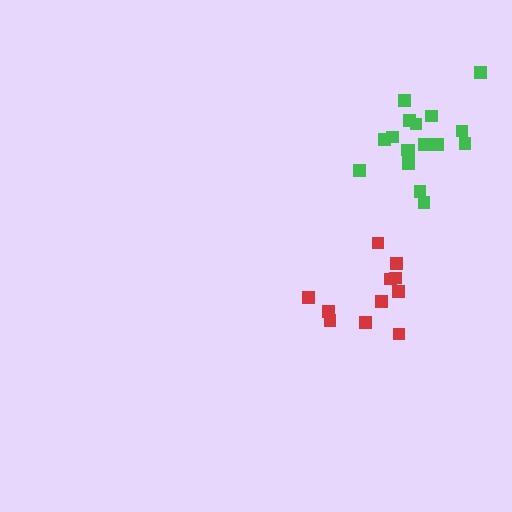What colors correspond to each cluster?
The clusters are colored: green, red.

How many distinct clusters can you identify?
There are 2 distinct clusters.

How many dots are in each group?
Group 1: 17 dots, Group 2: 11 dots (28 total).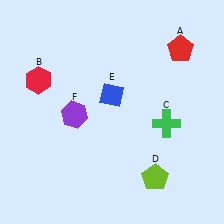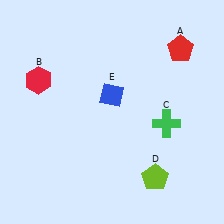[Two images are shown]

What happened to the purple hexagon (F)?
The purple hexagon (F) was removed in Image 2. It was in the bottom-left area of Image 1.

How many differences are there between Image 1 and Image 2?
There is 1 difference between the two images.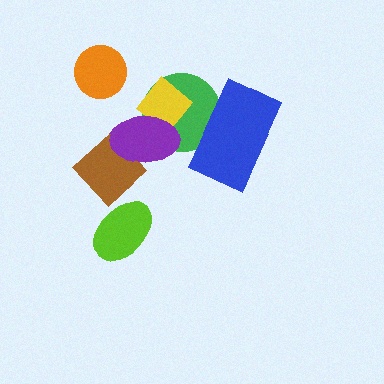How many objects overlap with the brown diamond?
1 object overlaps with the brown diamond.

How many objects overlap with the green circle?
3 objects overlap with the green circle.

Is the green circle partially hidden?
Yes, it is partially covered by another shape.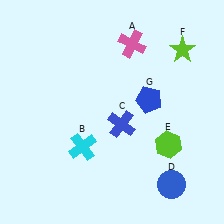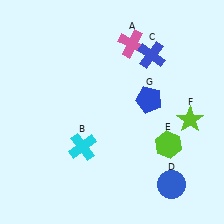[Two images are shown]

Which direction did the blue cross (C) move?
The blue cross (C) moved up.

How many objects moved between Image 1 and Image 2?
2 objects moved between the two images.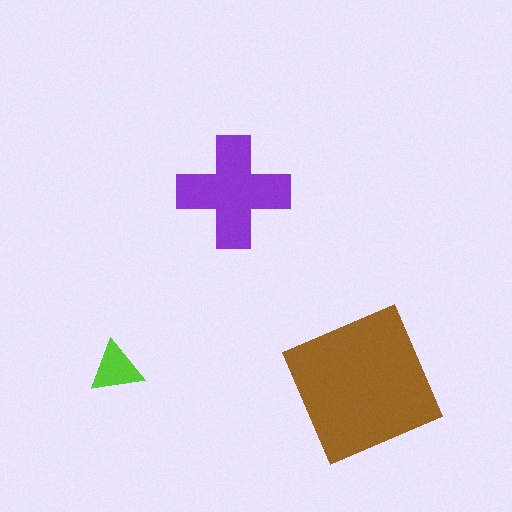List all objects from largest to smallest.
The brown square, the purple cross, the lime triangle.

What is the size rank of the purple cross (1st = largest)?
2nd.